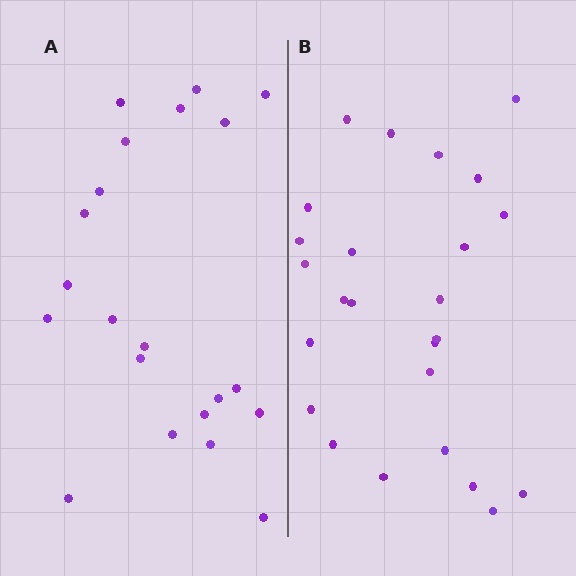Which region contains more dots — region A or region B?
Region B (the right region) has more dots.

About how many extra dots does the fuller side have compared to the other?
Region B has about 4 more dots than region A.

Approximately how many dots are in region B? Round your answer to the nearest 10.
About 20 dots. (The exact count is 25, which rounds to 20.)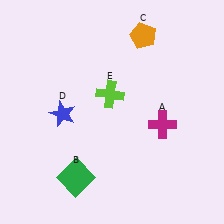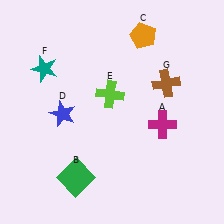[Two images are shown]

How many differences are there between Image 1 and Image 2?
There are 2 differences between the two images.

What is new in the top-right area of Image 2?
A brown cross (G) was added in the top-right area of Image 2.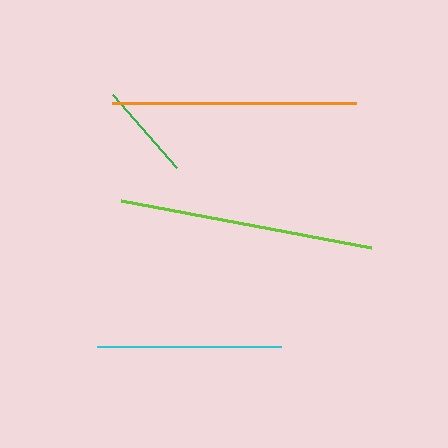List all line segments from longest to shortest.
From longest to shortest: lime, orange, cyan, green.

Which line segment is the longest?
The lime line is the longest at approximately 255 pixels.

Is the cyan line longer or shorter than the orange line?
The orange line is longer than the cyan line.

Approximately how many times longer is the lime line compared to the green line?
The lime line is approximately 2.6 times the length of the green line.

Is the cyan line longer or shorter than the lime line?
The lime line is longer than the cyan line.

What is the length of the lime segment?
The lime segment is approximately 255 pixels long.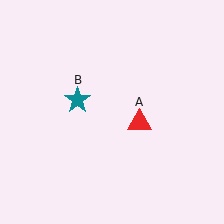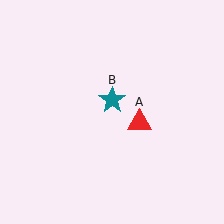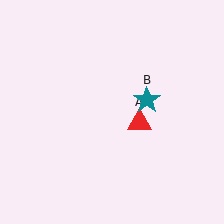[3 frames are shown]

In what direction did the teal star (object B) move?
The teal star (object B) moved right.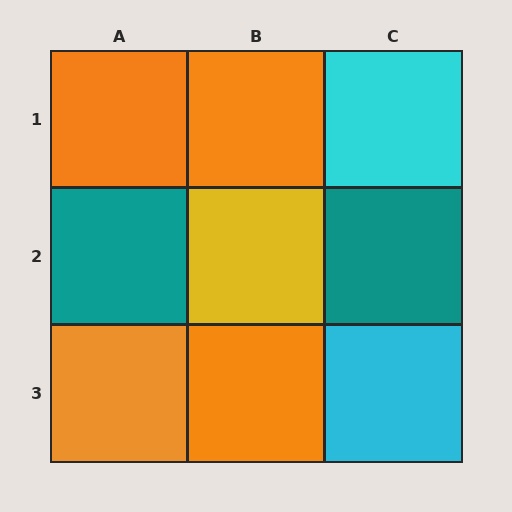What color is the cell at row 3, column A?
Orange.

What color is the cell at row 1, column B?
Orange.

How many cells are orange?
4 cells are orange.